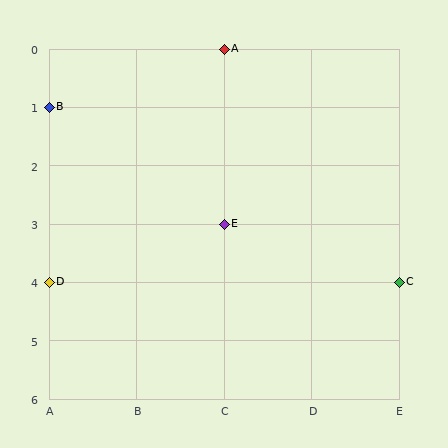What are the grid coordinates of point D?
Point D is at grid coordinates (A, 4).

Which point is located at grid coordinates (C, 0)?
Point A is at (C, 0).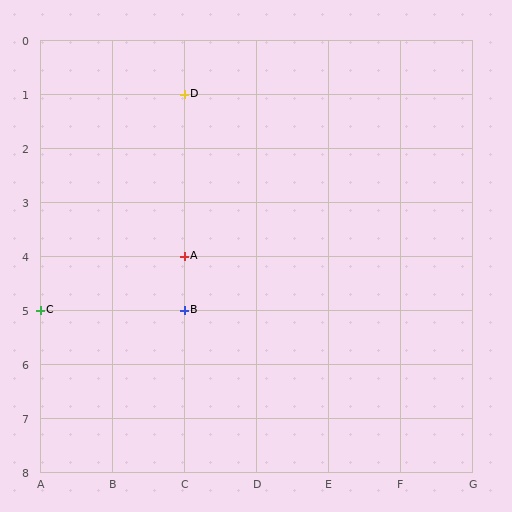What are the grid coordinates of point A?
Point A is at grid coordinates (C, 4).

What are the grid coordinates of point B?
Point B is at grid coordinates (C, 5).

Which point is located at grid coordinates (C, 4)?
Point A is at (C, 4).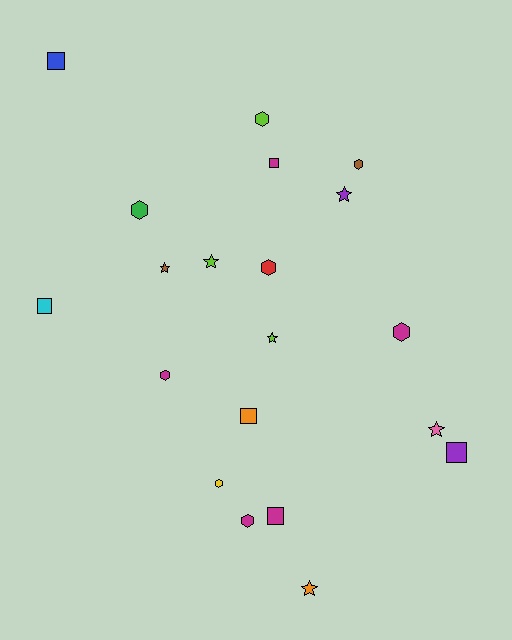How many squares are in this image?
There are 6 squares.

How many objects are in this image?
There are 20 objects.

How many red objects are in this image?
There is 1 red object.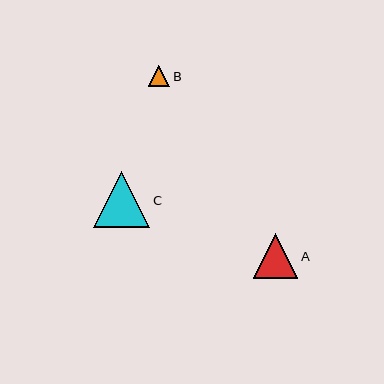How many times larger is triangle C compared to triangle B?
Triangle C is approximately 2.6 times the size of triangle B.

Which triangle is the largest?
Triangle C is the largest with a size of approximately 56 pixels.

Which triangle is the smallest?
Triangle B is the smallest with a size of approximately 21 pixels.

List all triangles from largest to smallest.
From largest to smallest: C, A, B.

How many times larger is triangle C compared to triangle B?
Triangle C is approximately 2.6 times the size of triangle B.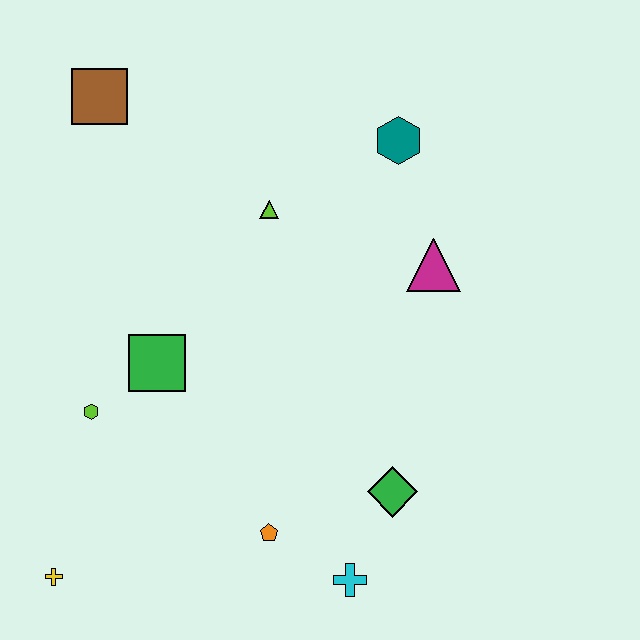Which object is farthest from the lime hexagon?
The teal hexagon is farthest from the lime hexagon.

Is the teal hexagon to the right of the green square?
Yes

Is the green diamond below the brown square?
Yes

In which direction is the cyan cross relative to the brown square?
The cyan cross is below the brown square.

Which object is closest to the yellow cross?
The lime hexagon is closest to the yellow cross.